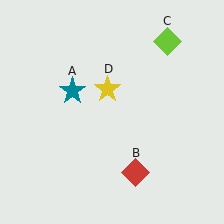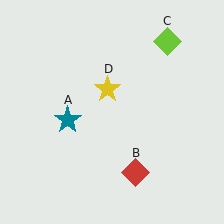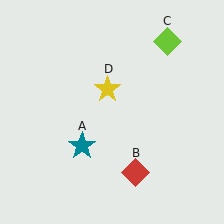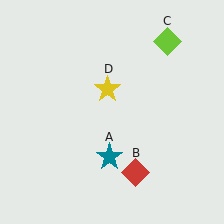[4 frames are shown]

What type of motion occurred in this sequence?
The teal star (object A) rotated counterclockwise around the center of the scene.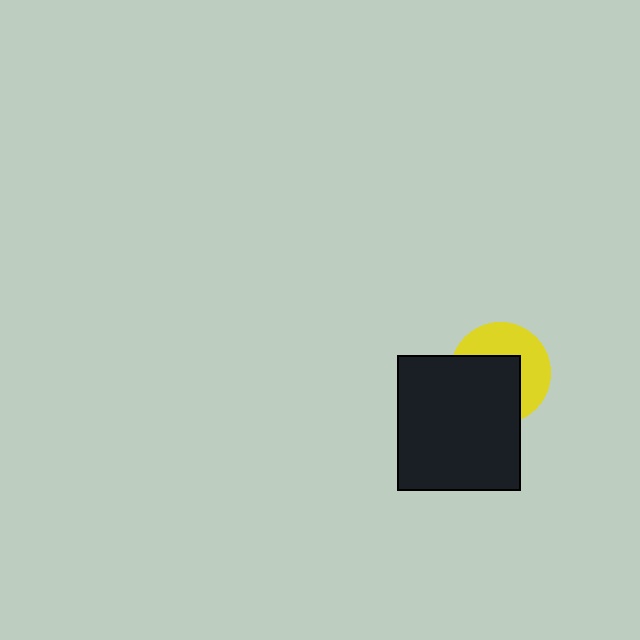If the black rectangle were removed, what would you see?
You would see the complete yellow circle.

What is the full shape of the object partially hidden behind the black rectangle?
The partially hidden object is a yellow circle.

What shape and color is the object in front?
The object in front is a black rectangle.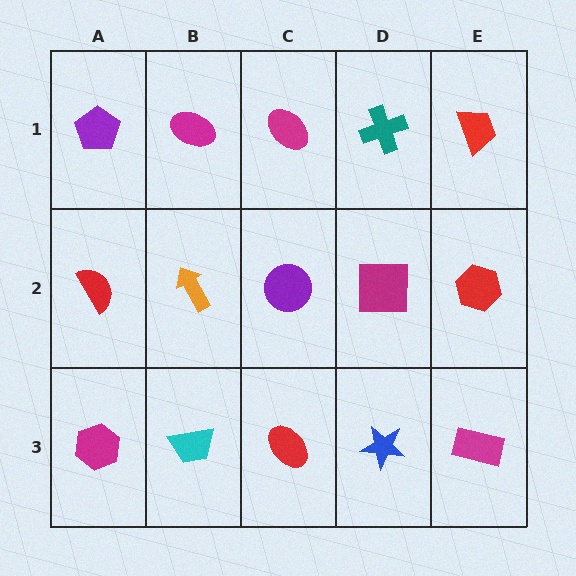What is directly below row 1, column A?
A red semicircle.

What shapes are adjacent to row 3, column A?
A red semicircle (row 2, column A), a cyan trapezoid (row 3, column B).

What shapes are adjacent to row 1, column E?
A red hexagon (row 2, column E), a teal cross (row 1, column D).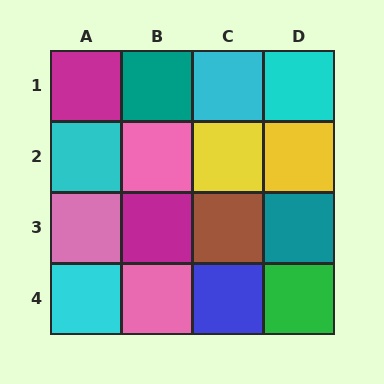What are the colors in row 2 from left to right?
Cyan, pink, yellow, yellow.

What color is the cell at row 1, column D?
Cyan.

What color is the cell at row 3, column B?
Magenta.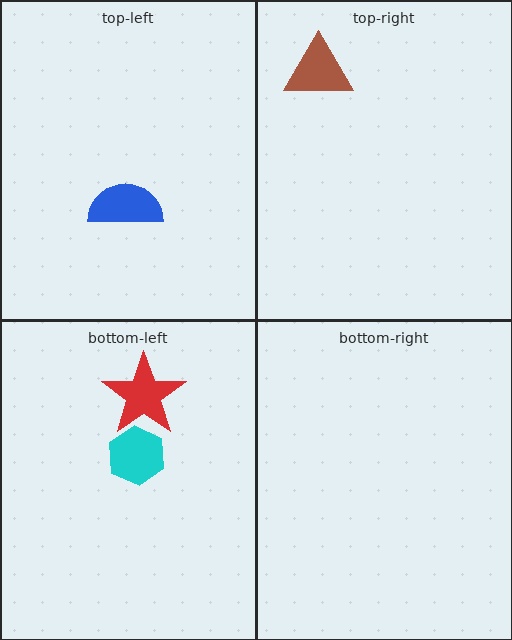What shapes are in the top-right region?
The brown triangle.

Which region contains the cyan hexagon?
The bottom-left region.